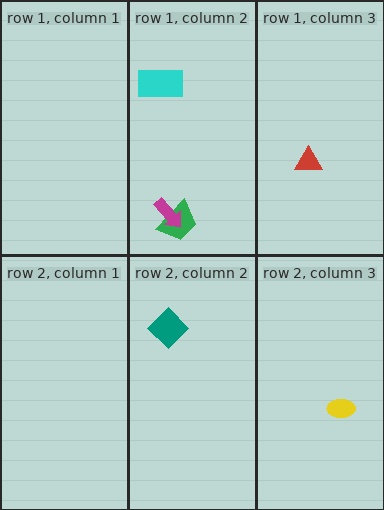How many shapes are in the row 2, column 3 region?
1.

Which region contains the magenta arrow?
The row 1, column 2 region.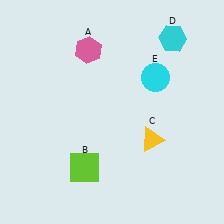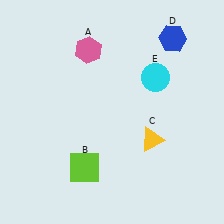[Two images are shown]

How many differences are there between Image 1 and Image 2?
There is 1 difference between the two images.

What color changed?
The hexagon (D) changed from cyan in Image 1 to blue in Image 2.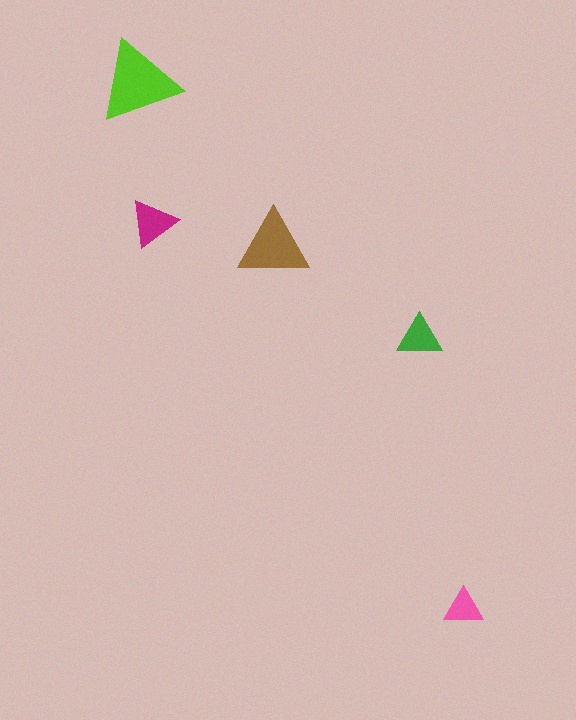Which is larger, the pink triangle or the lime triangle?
The lime one.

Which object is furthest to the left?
The lime triangle is leftmost.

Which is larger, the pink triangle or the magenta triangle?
The magenta one.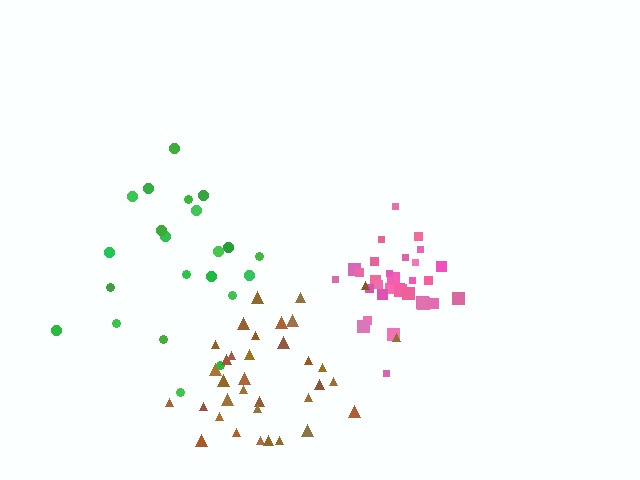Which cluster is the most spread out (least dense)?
Green.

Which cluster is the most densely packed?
Pink.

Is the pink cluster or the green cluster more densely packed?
Pink.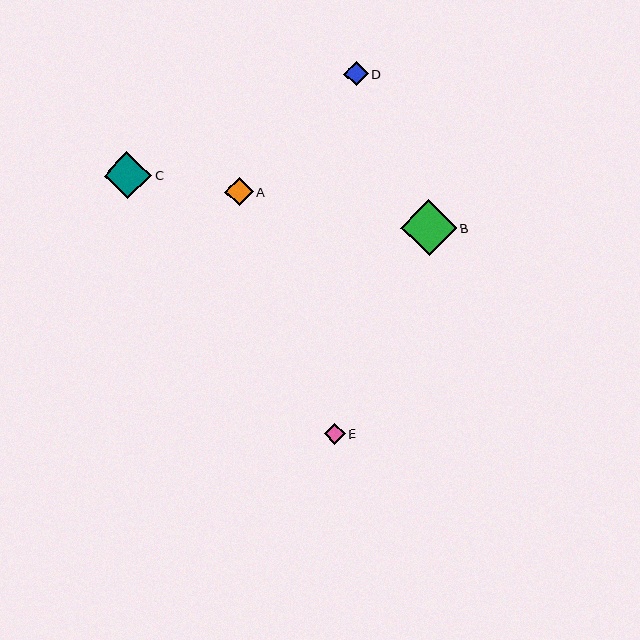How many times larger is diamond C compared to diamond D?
Diamond C is approximately 2.0 times the size of diamond D.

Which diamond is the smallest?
Diamond E is the smallest with a size of approximately 20 pixels.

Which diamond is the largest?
Diamond B is the largest with a size of approximately 56 pixels.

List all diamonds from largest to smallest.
From largest to smallest: B, C, A, D, E.